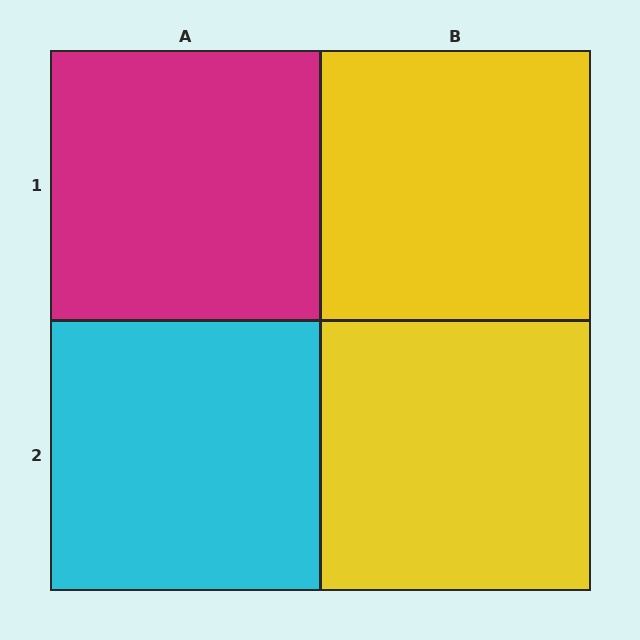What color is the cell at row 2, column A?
Cyan.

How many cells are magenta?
1 cell is magenta.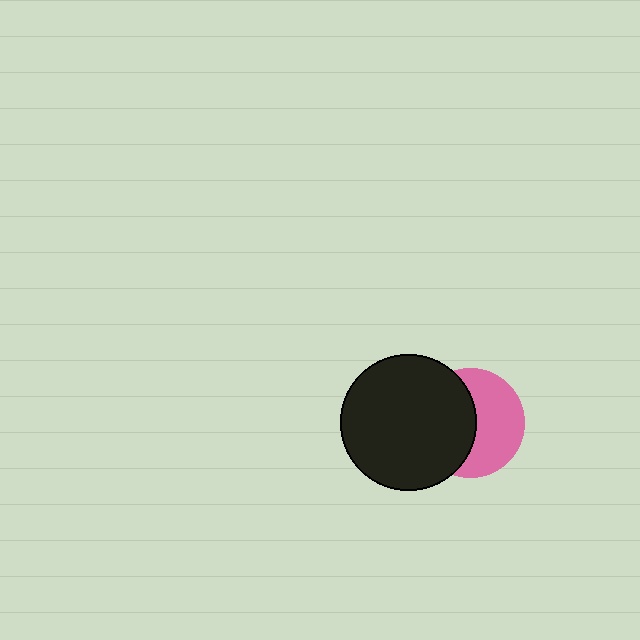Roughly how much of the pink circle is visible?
About half of it is visible (roughly 52%).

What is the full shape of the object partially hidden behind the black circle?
The partially hidden object is a pink circle.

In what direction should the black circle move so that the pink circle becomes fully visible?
The black circle should move left. That is the shortest direction to clear the overlap and leave the pink circle fully visible.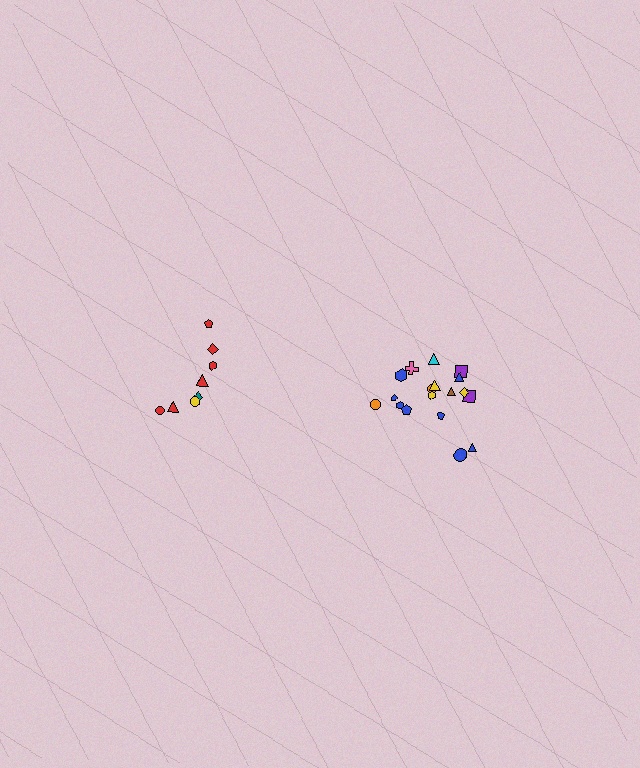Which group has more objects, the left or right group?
The right group.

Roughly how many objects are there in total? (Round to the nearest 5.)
Roughly 25 objects in total.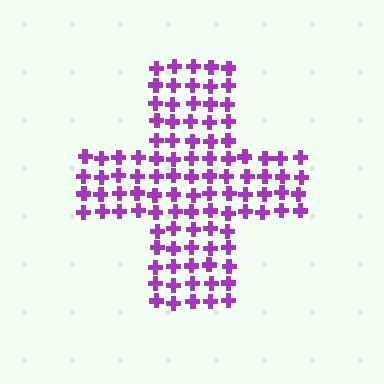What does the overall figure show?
The overall figure shows a cross.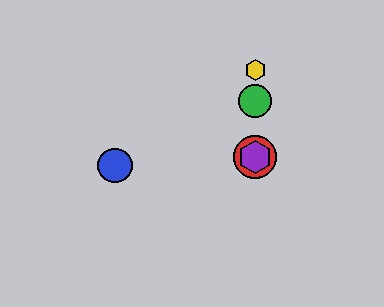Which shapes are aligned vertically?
The red circle, the green circle, the yellow hexagon, the purple hexagon are aligned vertically.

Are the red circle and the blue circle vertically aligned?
No, the red circle is at x≈255 and the blue circle is at x≈115.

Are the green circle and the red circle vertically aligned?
Yes, both are at x≈255.